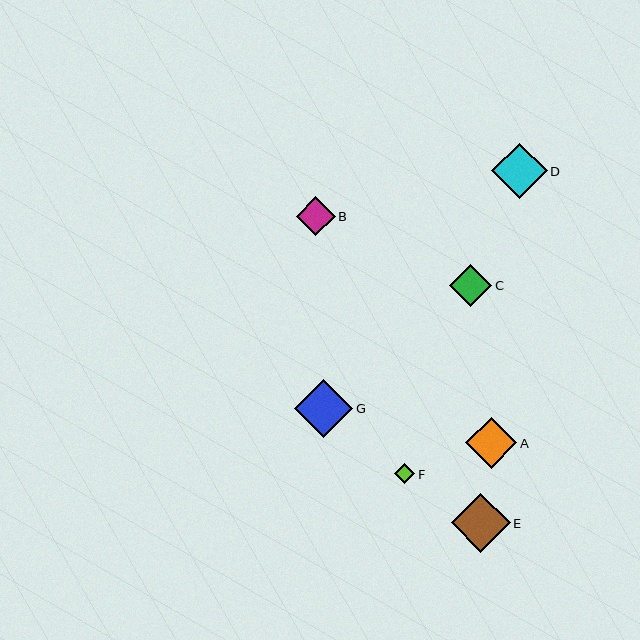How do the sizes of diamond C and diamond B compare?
Diamond C and diamond B are approximately the same size.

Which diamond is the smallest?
Diamond F is the smallest with a size of approximately 20 pixels.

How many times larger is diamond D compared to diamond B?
Diamond D is approximately 1.4 times the size of diamond B.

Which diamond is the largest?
Diamond E is the largest with a size of approximately 59 pixels.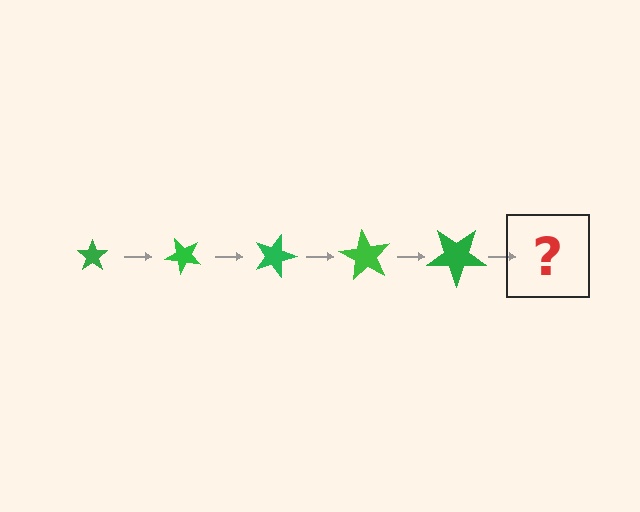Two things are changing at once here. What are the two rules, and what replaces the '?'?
The two rules are that the star grows larger each step and it rotates 45 degrees each step. The '?' should be a star, larger than the previous one and rotated 225 degrees from the start.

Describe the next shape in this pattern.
It should be a star, larger than the previous one and rotated 225 degrees from the start.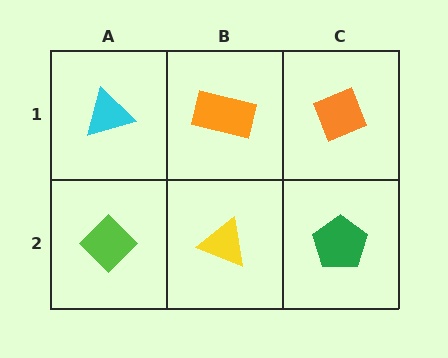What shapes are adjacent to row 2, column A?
A cyan triangle (row 1, column A), a yellow triangle (row 2, column B).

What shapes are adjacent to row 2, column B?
An orange rectangle (row 1, column B), a lime diamond (row 2, column A), a green pentagon (row 2, column C).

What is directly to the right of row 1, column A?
An orange rectangle.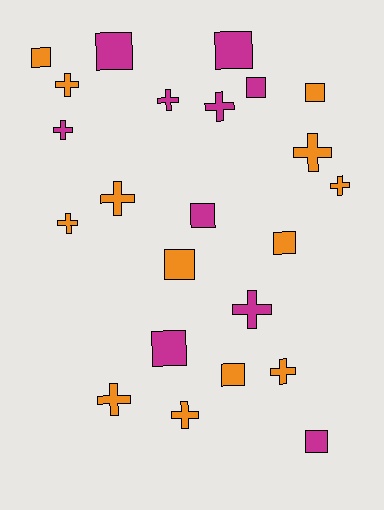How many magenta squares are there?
There are 6 magenta squares.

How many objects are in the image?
There are 23 objects.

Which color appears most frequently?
Orange, with 13 objects.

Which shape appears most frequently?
Cross, with 12 objects.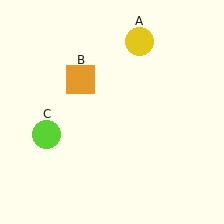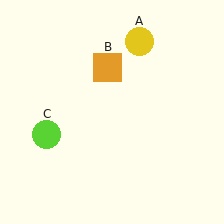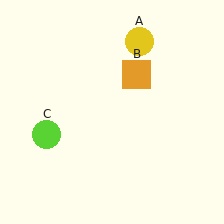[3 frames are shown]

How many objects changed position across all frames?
1 object changed position: orange square (object B).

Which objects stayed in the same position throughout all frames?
Yellow circle (object A) and lime circle (object C) remained stationary.